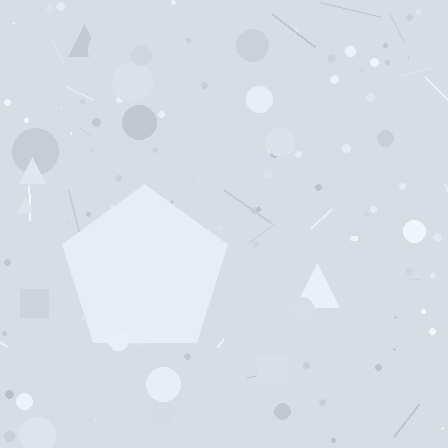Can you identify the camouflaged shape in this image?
The camouflaged shape is a pentagon.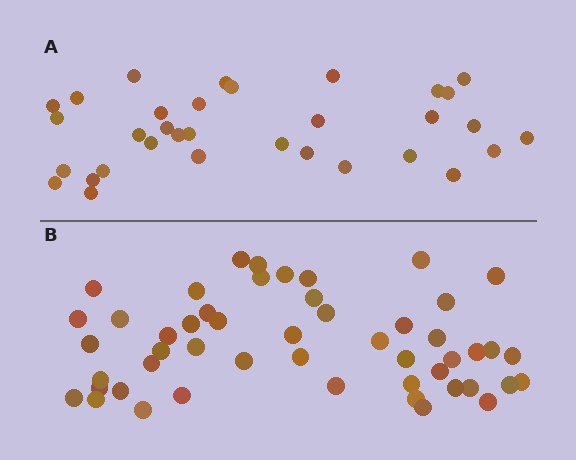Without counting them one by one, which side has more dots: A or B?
Region B (the bottom region) has more dots.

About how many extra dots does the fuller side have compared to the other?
Region B has approximately 15 more dots than region A.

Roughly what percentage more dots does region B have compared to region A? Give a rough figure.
About 50% more.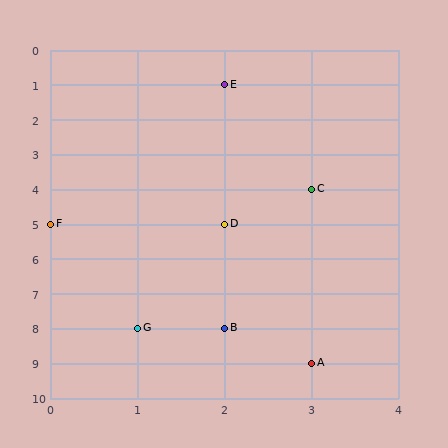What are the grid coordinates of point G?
Point G is at grid coordinates (1, 8).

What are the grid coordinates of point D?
Point D is at grid coordinates (2, 5).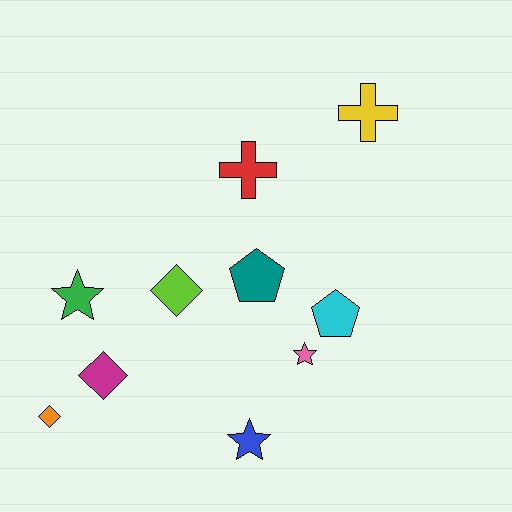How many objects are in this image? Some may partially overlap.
There are 10 objects.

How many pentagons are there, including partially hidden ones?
There are 2 pentagons.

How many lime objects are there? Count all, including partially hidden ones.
There is 1 lime object.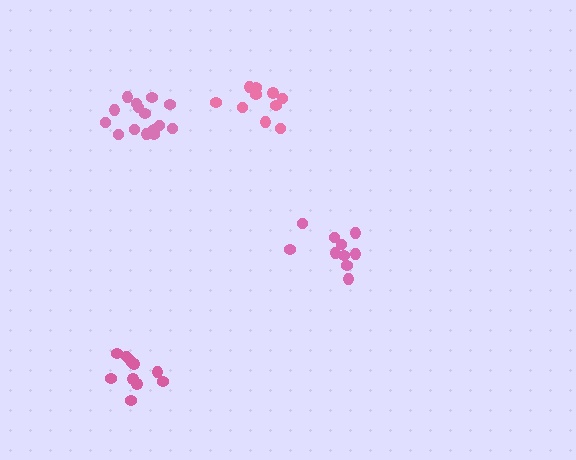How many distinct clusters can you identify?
There are 4 distinct clusters.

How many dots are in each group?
Group 1: 10 dots, Group 2: 10 dots, Group 3: 10 dots, Group 4: 15 dots (45 total).